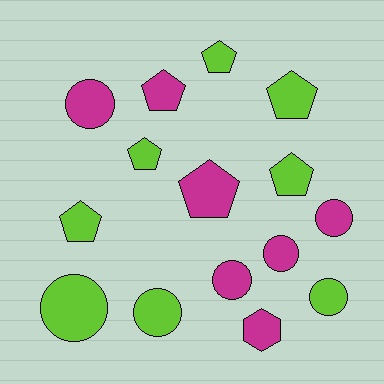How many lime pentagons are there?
There are 5 lime pentagons.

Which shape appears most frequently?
Circle, with 7 objects.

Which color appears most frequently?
Lime, with 8 objects.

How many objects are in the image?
There are 15 objects.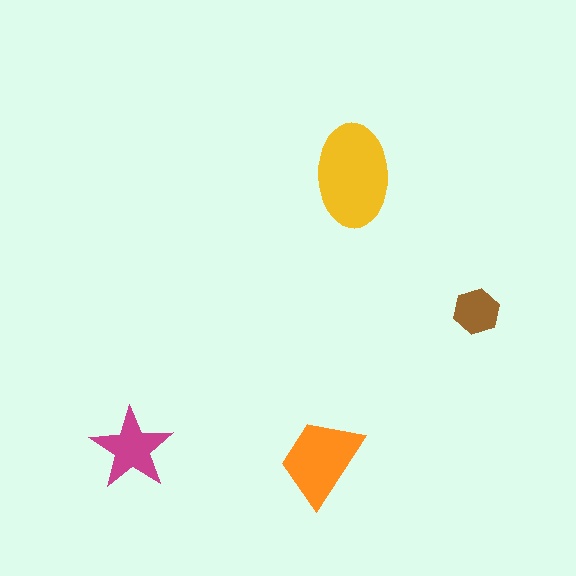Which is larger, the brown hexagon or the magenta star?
The magenta star.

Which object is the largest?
The yellow ellipse.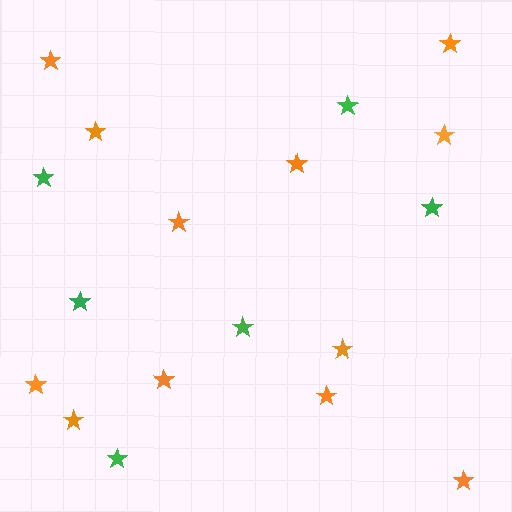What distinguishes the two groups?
There are 2 groups: one group of green stars (6) and one group of orange stars (12).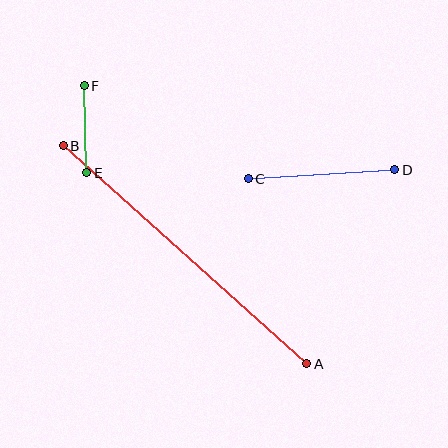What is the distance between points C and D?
The distance is approximately 147 pixels.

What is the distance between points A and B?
The distance is approximately 326 pixels.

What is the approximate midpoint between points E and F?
The midpoint is at approximately (85, 129) pixels.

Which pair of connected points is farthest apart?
Points A and B are farthest apart.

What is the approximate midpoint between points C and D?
The midpoint is at approximately (321, 174) pixels.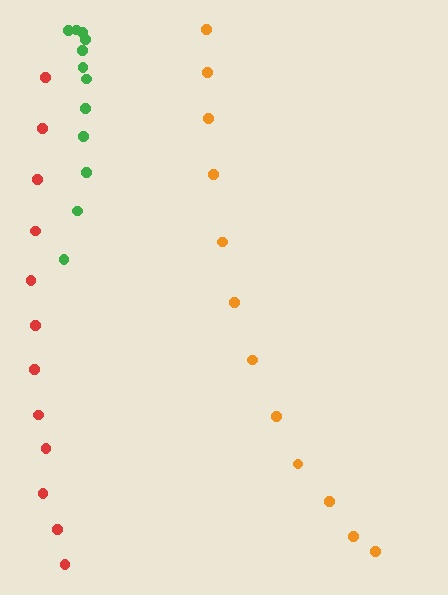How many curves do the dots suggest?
There are 3 distinct paths.